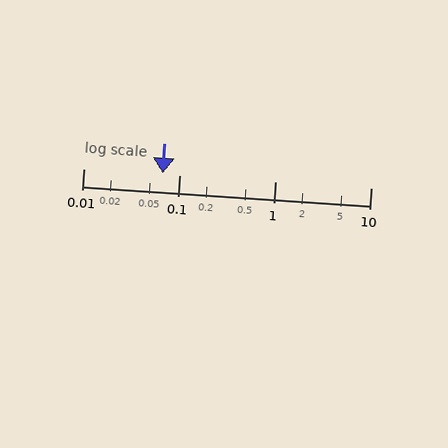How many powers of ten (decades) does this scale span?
The scale spans 3 decades, from 0.01 to 10.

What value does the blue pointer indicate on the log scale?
The pointer indicates approximately 0.068.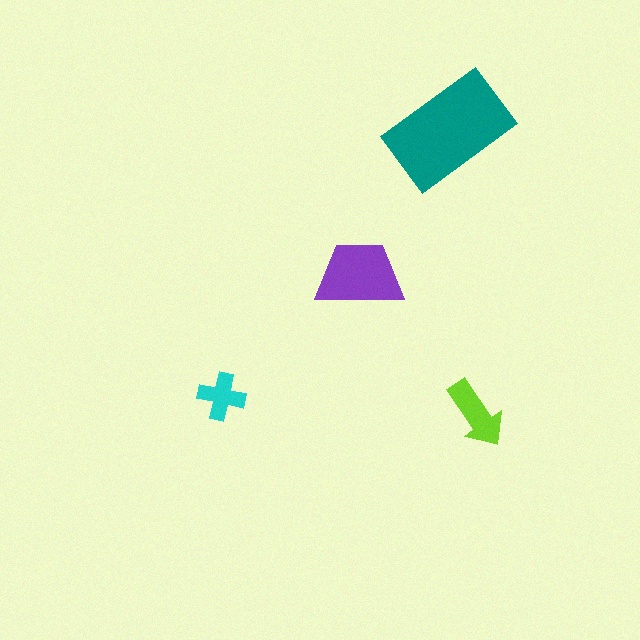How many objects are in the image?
There are 4 objects in the image.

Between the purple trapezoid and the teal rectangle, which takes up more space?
The teal rectangle.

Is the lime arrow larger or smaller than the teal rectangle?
Smaller.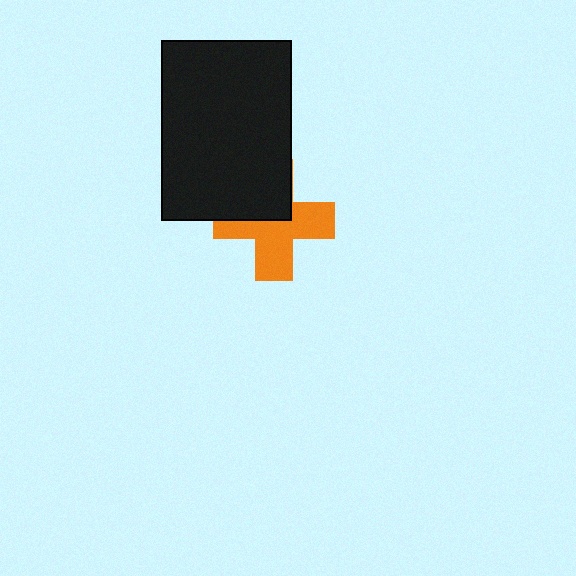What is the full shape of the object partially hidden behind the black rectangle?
The partially hidden object is an orange cross.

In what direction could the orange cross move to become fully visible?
The orange cross could move down. That would shift it out from behind the black rectangle entirely.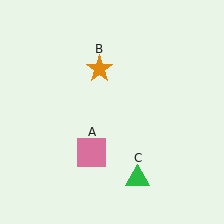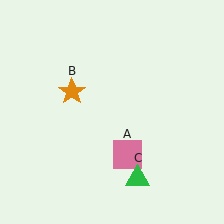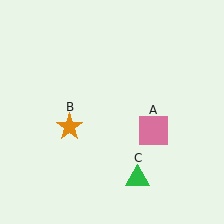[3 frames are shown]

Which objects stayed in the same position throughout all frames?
Green triangle (object C) remained stationary.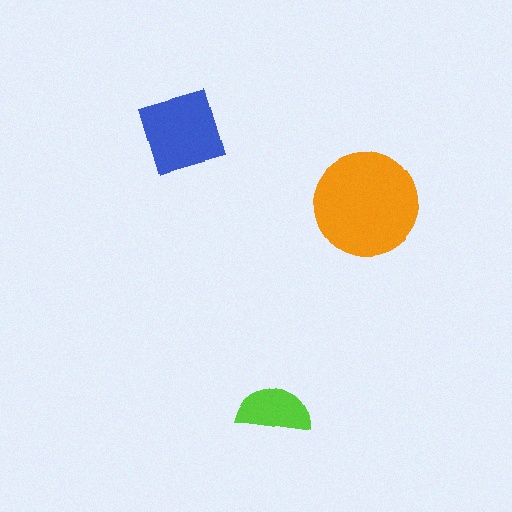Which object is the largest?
The orange circle.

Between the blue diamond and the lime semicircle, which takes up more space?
The blue diamond.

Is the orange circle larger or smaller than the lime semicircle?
Larger.